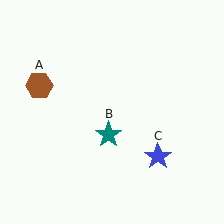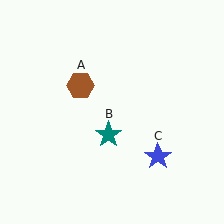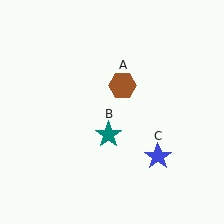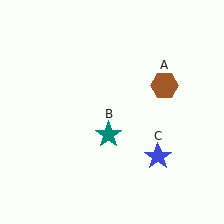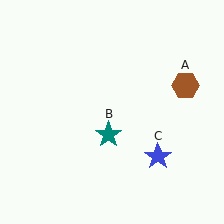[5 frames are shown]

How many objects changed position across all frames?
1 object changed position: brown hexagon (object A).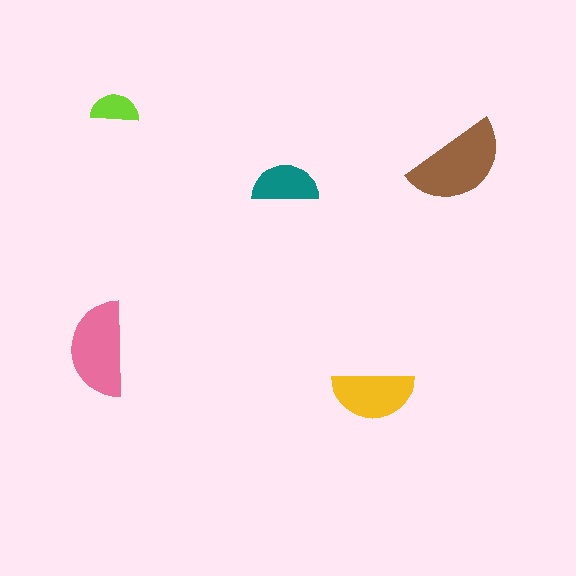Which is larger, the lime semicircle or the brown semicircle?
The brown one.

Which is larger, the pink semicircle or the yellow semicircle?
The pink one.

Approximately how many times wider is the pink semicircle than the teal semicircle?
About 1.5 times wider.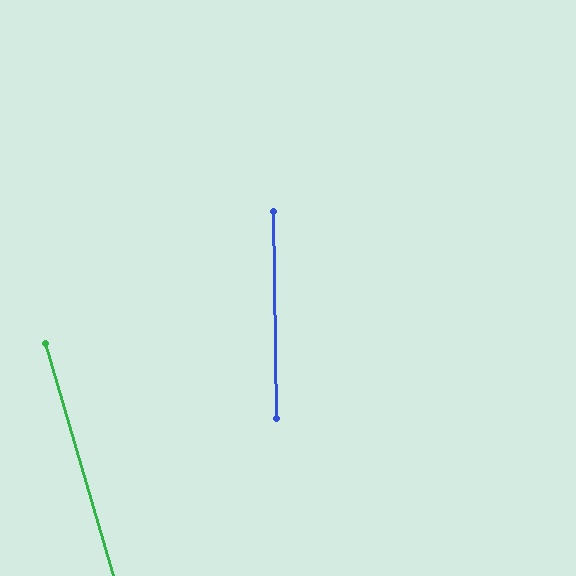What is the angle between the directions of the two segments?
Approximately 15 degrees.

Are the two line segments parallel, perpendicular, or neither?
Neither parallel nor perpendicular — they differ by about 15°.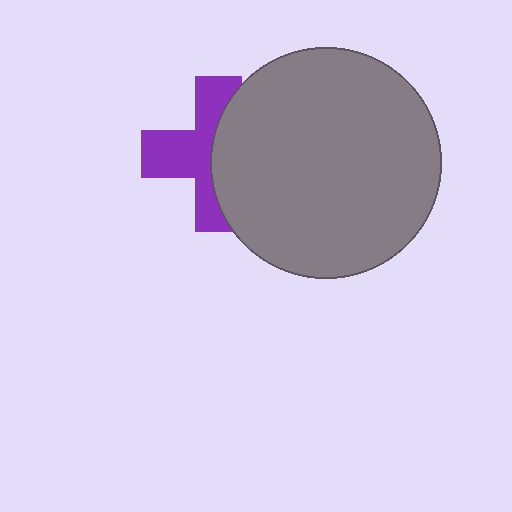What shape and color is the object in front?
The object in front is a gray circle.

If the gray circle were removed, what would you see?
You would see the complete purple cross.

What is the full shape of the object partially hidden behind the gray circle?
The partially hidden object is a purple cross.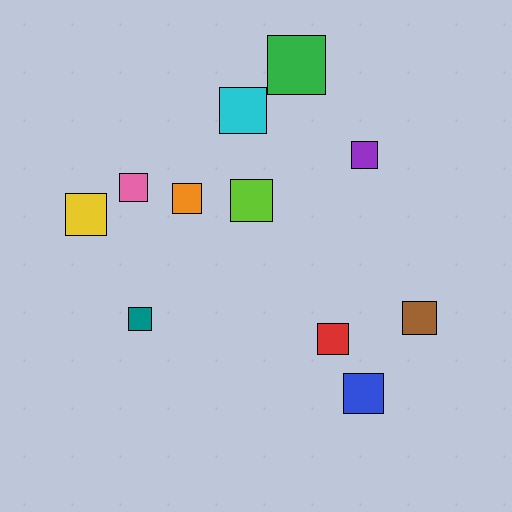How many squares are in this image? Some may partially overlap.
There are 11 squares.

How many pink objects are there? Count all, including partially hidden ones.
There is 1 pink object.